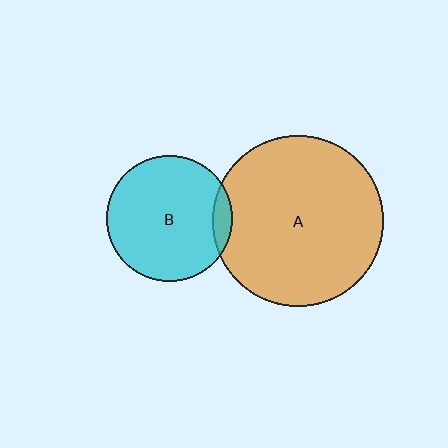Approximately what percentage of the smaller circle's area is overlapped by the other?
Approximately 10%.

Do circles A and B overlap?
Yes.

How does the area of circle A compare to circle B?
Approximately 1.8 times.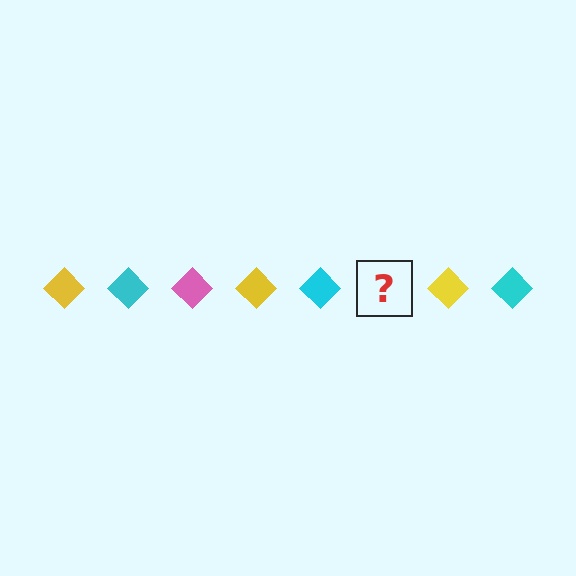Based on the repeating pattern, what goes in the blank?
The blank should be a pink diamond.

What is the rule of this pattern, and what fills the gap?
The rule is that the pattern cycles through yellow, cyan, pink diamonds. The gap should be filled with a pink diamond.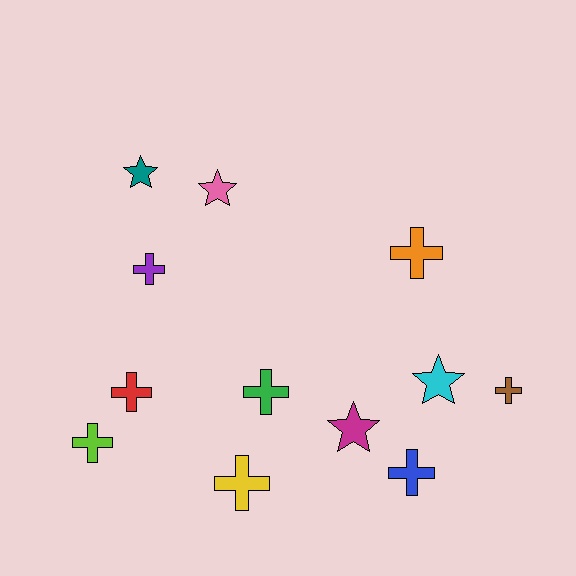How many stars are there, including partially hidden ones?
There are 4 stars.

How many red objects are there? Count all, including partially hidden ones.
There is 1 red object.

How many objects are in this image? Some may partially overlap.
There are 12 objects.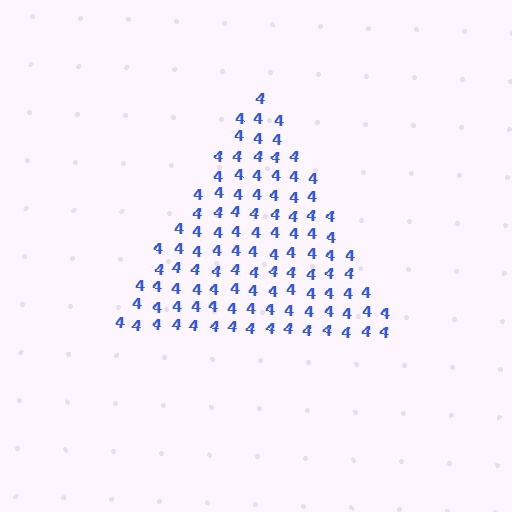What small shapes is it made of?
It is made of small digit 4's.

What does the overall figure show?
The overall figure shows a triangle.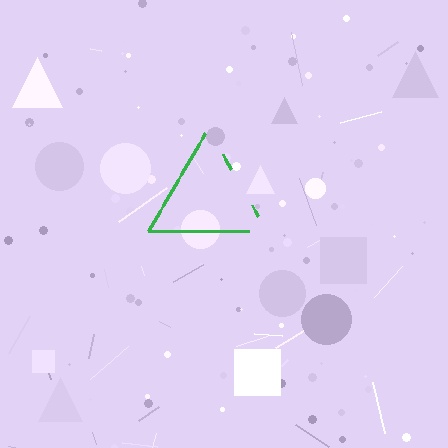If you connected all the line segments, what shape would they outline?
They would outline a triangle.